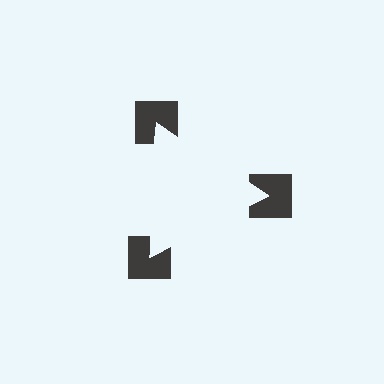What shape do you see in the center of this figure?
An illusory triangle — its edges are inferred from the aligned wedge cuts in the notched squares, not physically drawn.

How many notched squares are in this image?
There are 3 — one at each vertex of the illusory triangle.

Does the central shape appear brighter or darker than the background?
It typically appears slightly brighter than the background, even though no actual brightness change is drawn.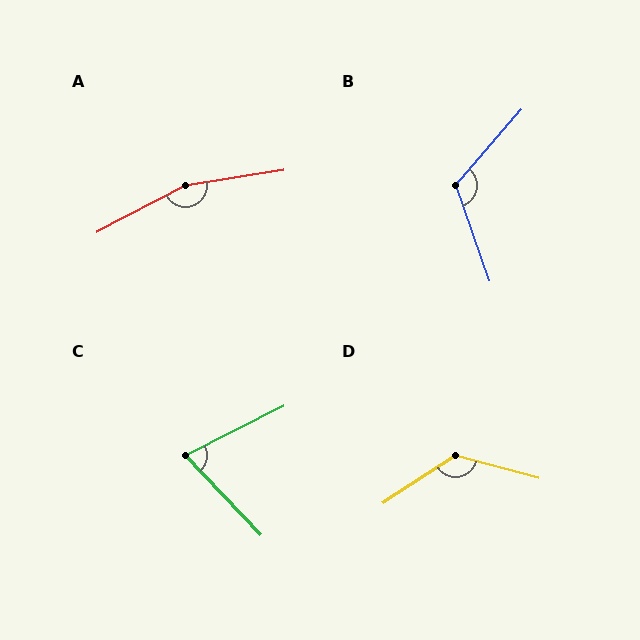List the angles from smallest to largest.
C (73°), B (120°), D (132°), A (162°).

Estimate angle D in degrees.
Approximately 132 degrees.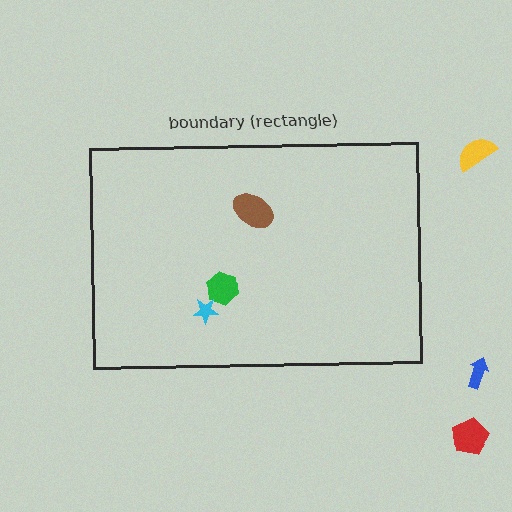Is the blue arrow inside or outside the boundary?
Outside.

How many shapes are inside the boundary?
3 inside, 3 outside.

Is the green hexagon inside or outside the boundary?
Inside.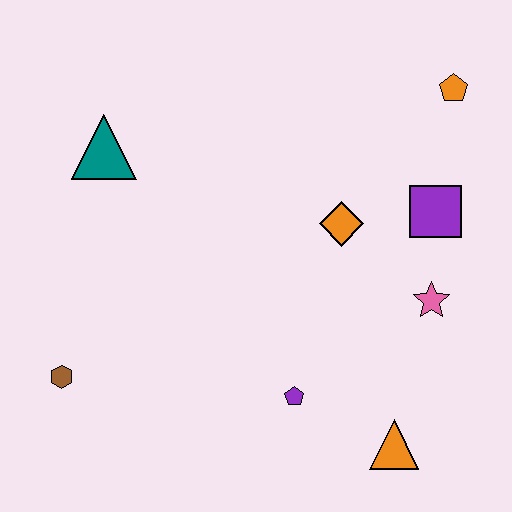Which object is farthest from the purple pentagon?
The orange pentagon is farthest from the purple pentagon.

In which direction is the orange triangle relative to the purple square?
The orange triangle is below the purple square.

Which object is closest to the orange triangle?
The purple pentagon is closest to the orange triangle.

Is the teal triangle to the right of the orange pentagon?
No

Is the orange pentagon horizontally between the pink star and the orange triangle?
No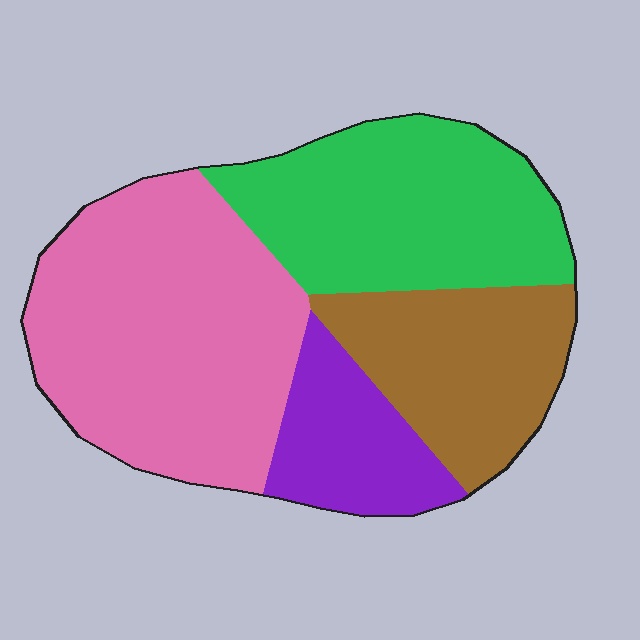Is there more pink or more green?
Pink.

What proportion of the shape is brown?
Brown covers around 20% of the shape.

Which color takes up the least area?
Purple, at roughly 15%.